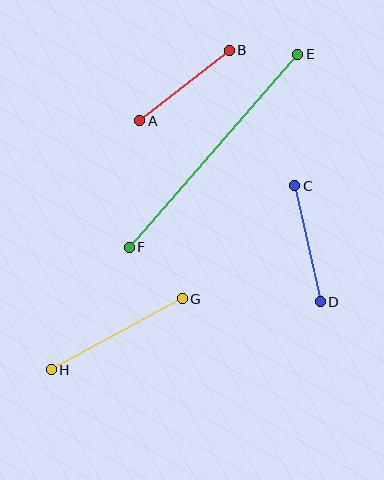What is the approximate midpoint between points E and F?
The midpoint is at approximately (213, 151) pixels.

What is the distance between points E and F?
The distance is approximately 256 pixels.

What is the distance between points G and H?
The distance is approximately 149 pixels.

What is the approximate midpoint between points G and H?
The midpoint is at approximately (117, 334) pixels.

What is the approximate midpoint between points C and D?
The midpoint is at approximately (307, 244) pixels.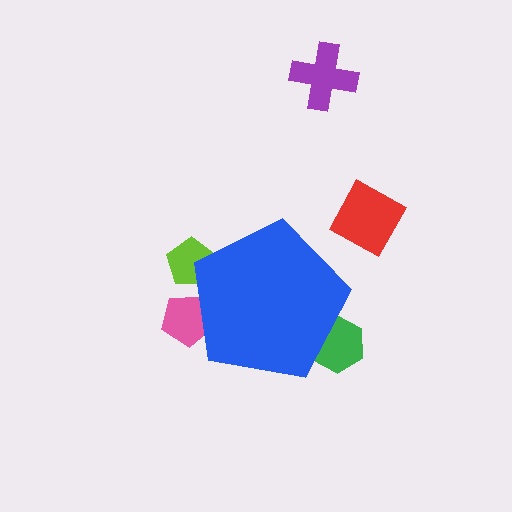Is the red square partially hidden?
No, the red square is fully visible.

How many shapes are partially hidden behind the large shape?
3 shapes are partially hidden.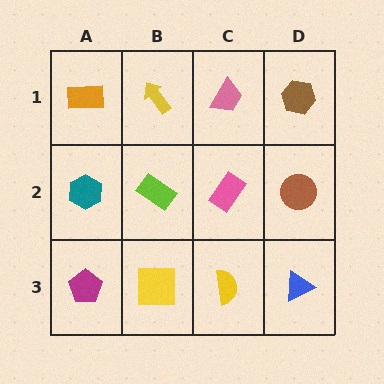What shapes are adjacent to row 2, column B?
A yellow arrow (row 1, column B), a yellow square (row 3, column B), a teal hexagon (row 2, column A), a pink rectangle (row 2, column C).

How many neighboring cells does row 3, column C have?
3.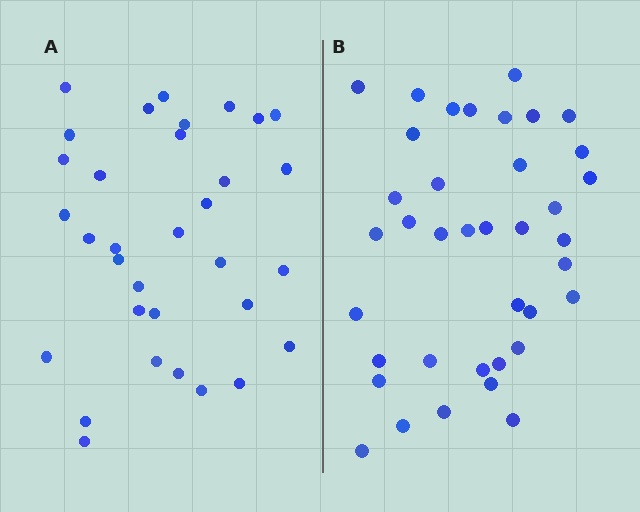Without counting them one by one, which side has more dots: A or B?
Region B (the right region) has more dots.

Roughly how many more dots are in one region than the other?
Region B has about 5 more dots than region A.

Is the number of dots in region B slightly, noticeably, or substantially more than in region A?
Region B has only slightly more — the two regions are fairly close. The ratio is roughly 1.2 to 1.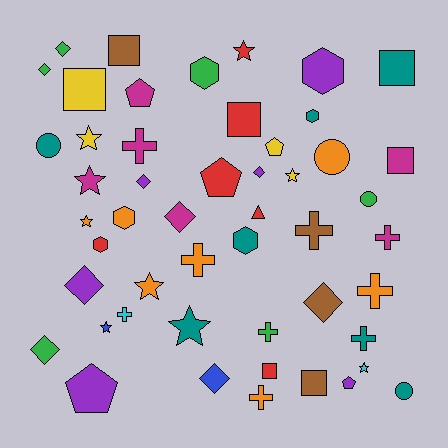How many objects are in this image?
There are 50 objects.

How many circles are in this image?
There are 4 circles.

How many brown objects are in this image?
There are 4 brown objects.